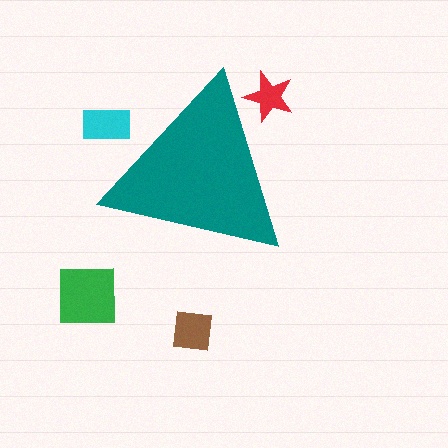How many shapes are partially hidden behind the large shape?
2 shapes are partially hidden.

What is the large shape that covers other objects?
A teal triangle.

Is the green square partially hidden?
No, the green square is fully visible.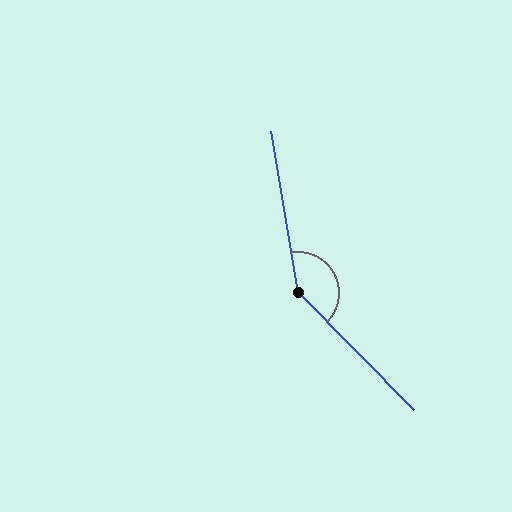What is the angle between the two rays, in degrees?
Approximately 145 degrees.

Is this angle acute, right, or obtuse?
It is obtuse.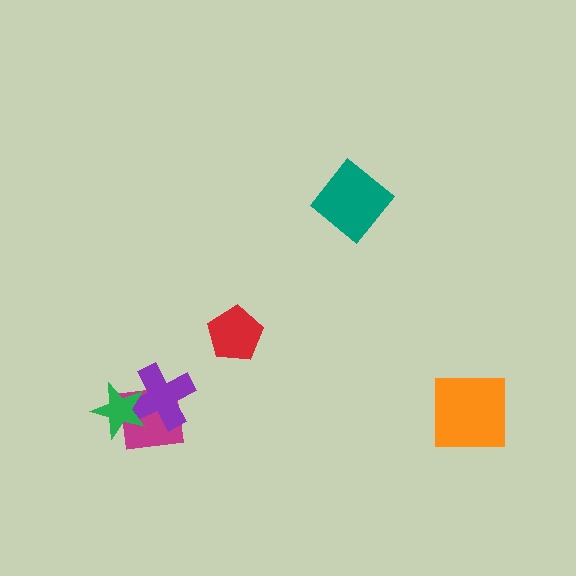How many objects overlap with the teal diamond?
0 objects overlap with the teal diamond.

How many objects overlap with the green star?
2 objects overlap with the green star.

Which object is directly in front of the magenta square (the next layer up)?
The purple cross is directly in front of the magenta square.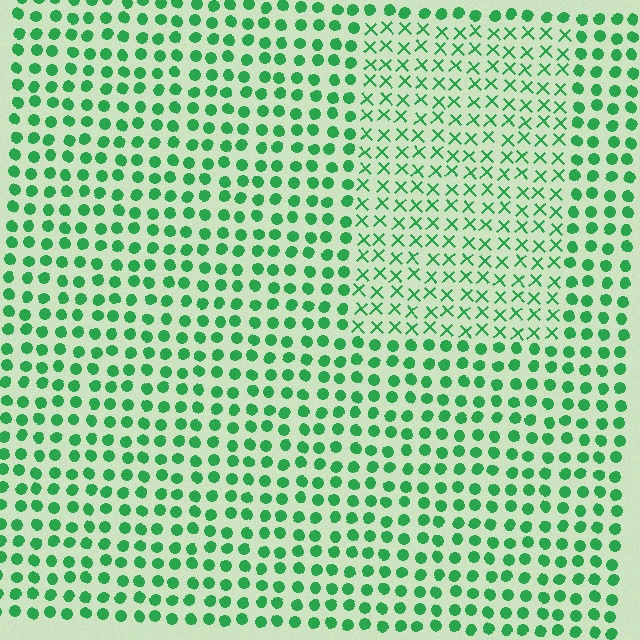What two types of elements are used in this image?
The image uses X marks inside the rectangle region and circles outside it.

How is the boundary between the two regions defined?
The boundary is defined by a change in element shape: X marks inside vs. circles outside. All elements share the same color and spacing.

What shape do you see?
I see a rectangle.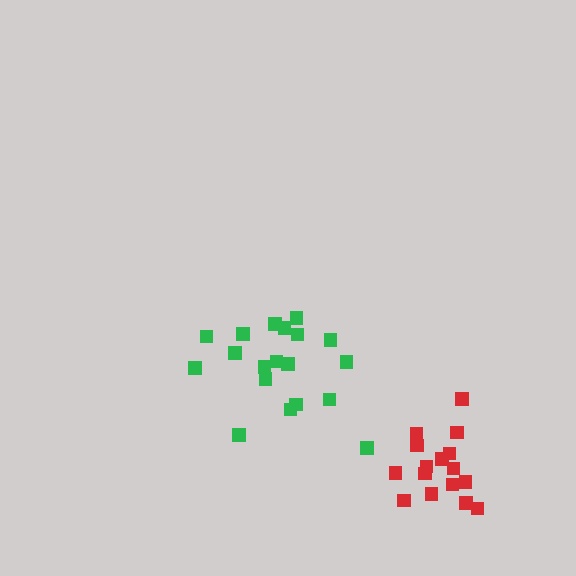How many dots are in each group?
Group 1: 19 dots, Group 2: 16 dots (35 total).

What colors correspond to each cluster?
The clusters are colored: green, red.